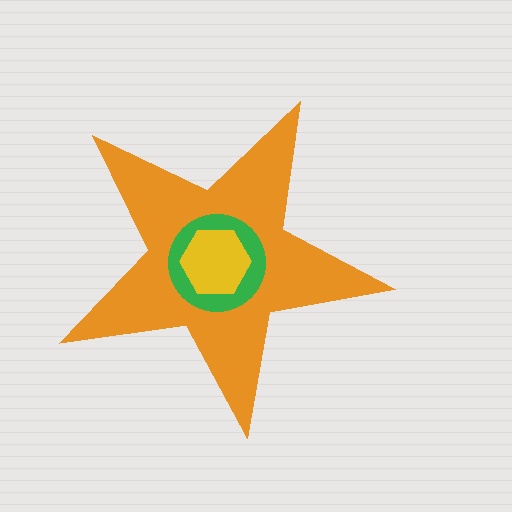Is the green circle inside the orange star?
Yes.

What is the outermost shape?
The orange star.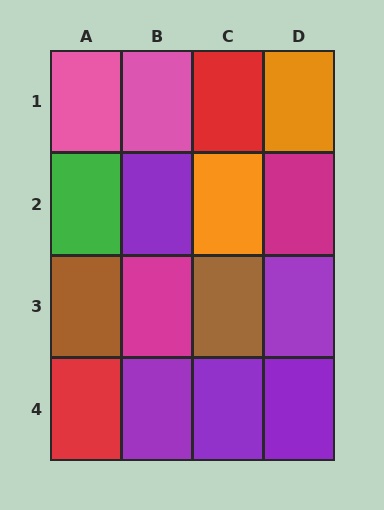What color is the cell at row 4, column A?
Red.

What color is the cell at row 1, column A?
Pink.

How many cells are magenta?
2 cells are magenta.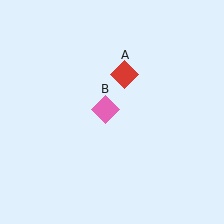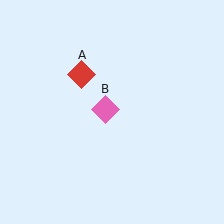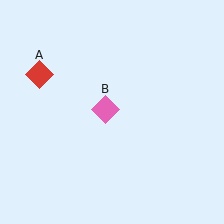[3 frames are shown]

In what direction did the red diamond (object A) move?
The red diamond (object A) moved left.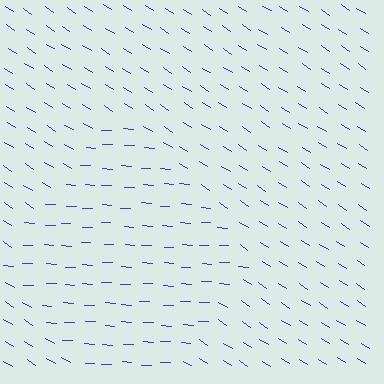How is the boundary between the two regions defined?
The boundary is defined purely by a change in line orientation (approximately 30 degrees difference). All lines are the same color and thickness.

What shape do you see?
I see a diamond.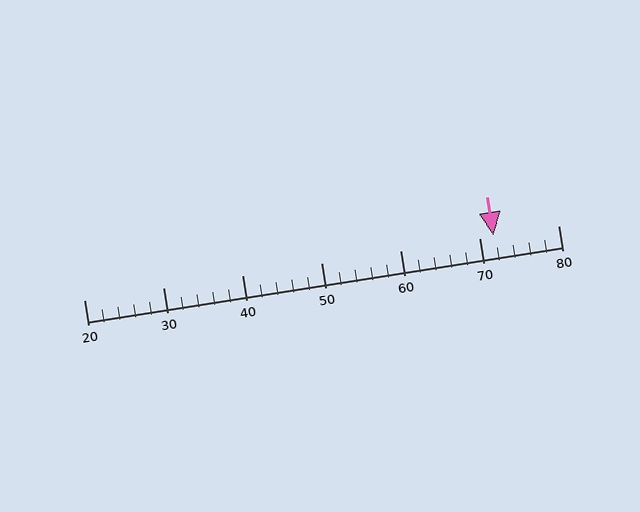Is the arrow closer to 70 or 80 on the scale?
The arrow is closer to 70.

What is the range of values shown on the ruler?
The ruler shows values from 20 to 80.